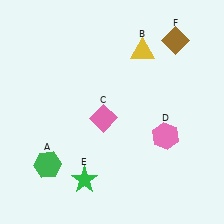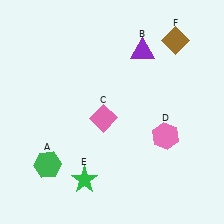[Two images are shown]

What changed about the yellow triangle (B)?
In Image 1, B is yellow. In Image 2, it changed to purple.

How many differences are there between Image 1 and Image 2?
There is 1 difference between the two images.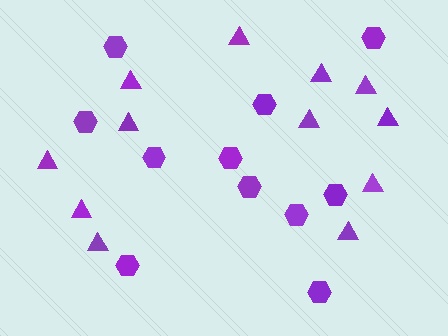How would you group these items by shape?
There are 2 groups: one group of triangles (12) and one group of hexagons (11).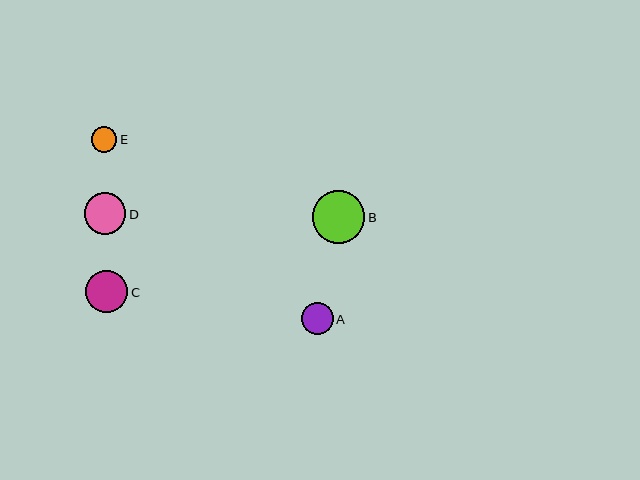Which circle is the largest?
Circle B is the largest with a size of approximately 53 pixels.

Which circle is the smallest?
Circle E is the smallest with a size of approximately 25 pixels.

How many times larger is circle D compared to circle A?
Circle D is approximately 1.3 times the size of circle A.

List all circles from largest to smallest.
From largest to smallest: B, C, D, A, E.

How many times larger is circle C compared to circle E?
Circle C is approximately 1.7 times the size of circle E.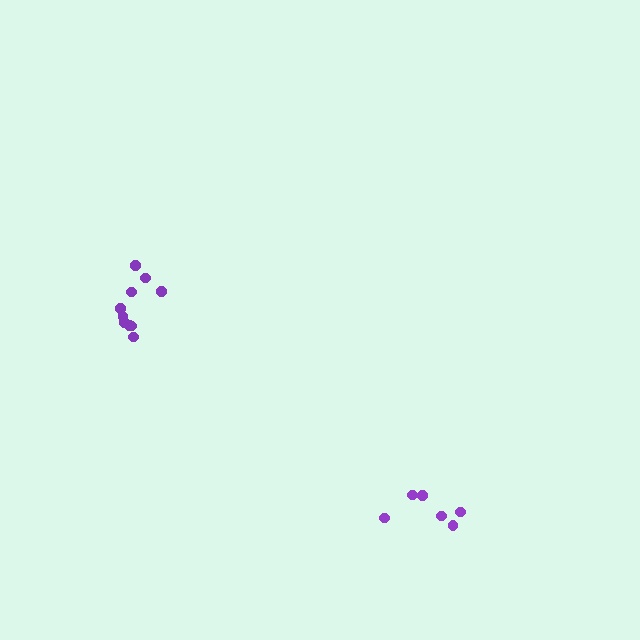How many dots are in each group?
Group 1: 10 dots, Group 2: 6 dots (16 total).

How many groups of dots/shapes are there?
There are 2 groups.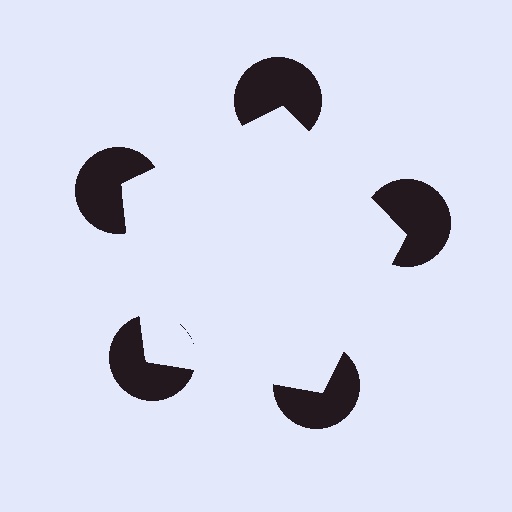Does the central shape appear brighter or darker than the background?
It typically appears slightly brighter than the background, even though no actual brightness change is drawn.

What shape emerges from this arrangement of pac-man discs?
An illusory pentagon — its edges are inferred from the aligned wedge cuts in the pac-man discs, not physically drawn.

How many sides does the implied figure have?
5 sides.